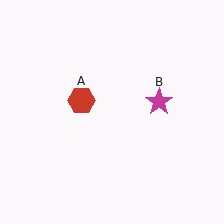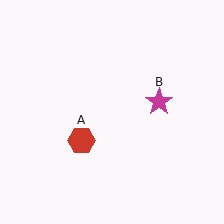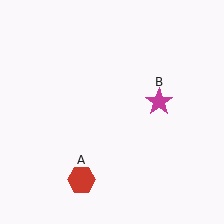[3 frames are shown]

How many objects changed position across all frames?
1 object changed position: red hexagon (object A).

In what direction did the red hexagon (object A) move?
The red hexagon (object A) moved down.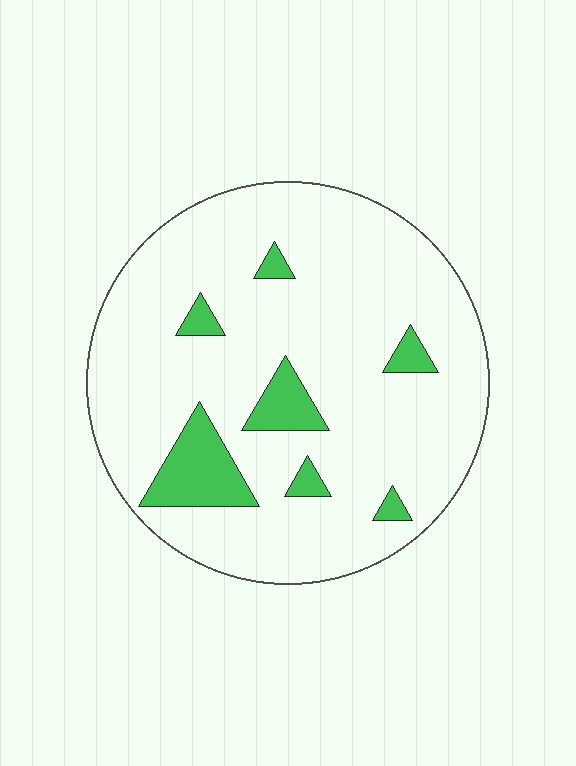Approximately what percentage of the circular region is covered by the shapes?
Approximately 10%.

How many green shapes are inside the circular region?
7.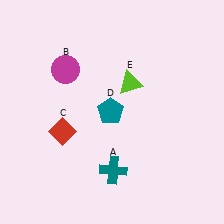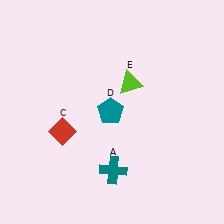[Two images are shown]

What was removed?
The magenta circle (B) was removed in Image 2.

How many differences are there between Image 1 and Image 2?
There is 1 difference between the two images.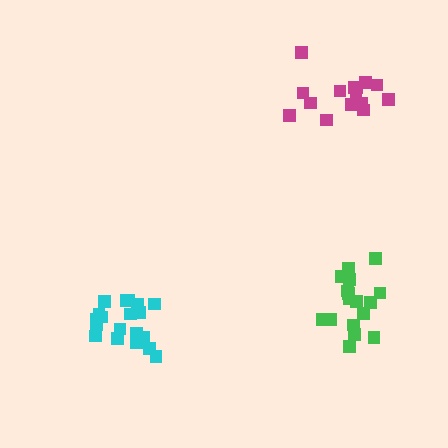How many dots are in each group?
Group 1: 20 dots, Group 2: 15 dots, Group 3: 17 dots (52 total).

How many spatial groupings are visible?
There are 3 spatial groupings.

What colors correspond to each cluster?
The clusters are colored: cyan, magenta, green.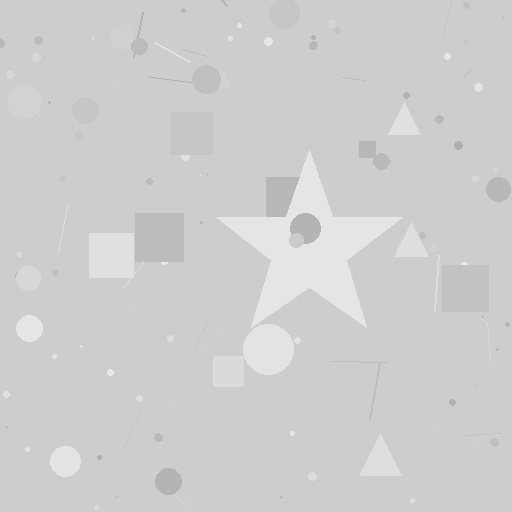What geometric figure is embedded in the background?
A star is embedded in the background.